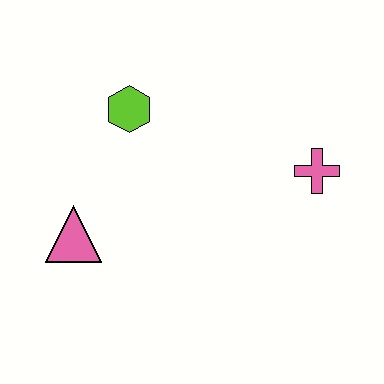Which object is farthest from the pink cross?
The pink triangle is farthest from the pink cross.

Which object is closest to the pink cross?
The lime hexagon is closest to the pink cross.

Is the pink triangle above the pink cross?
No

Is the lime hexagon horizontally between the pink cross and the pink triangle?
Yes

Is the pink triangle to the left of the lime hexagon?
Yes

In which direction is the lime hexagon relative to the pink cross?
The lime hexagon is to the left of the pink cross.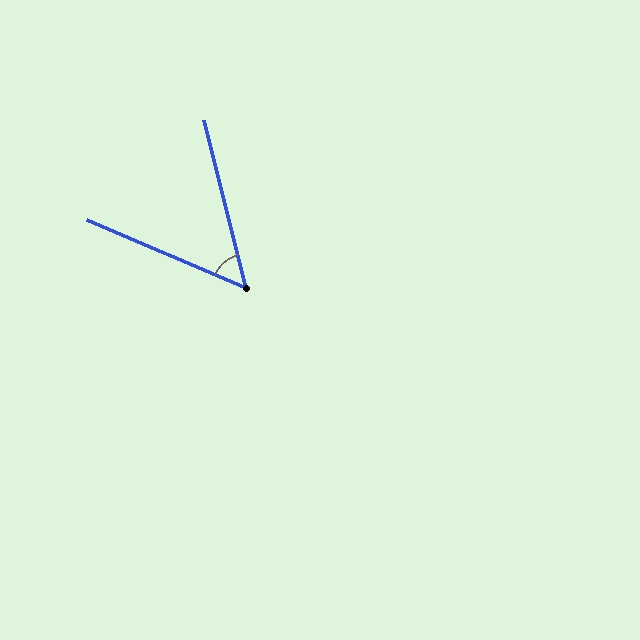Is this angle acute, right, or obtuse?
It is acute.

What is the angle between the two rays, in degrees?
Approximately 53 degrees.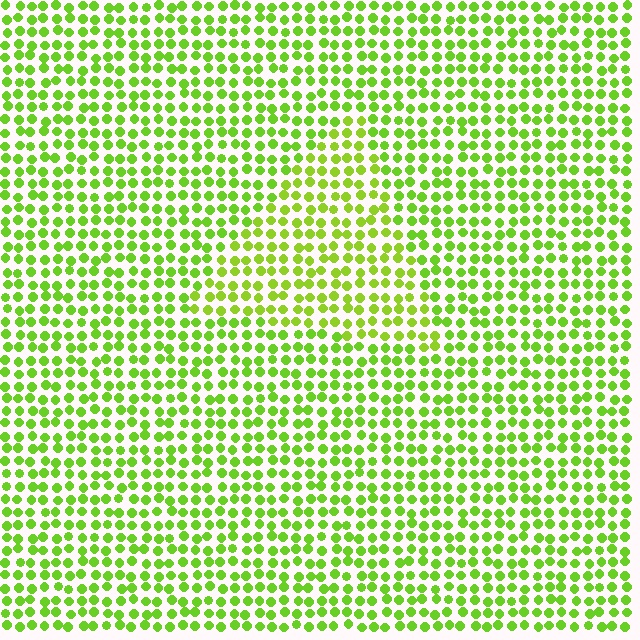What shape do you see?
I see a triangle.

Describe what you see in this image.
The image is filled with small lime elements in a uniform arrangement. A triangle-shaped region is visible where the elements are tinted to a slightly different hue, forming a subtle color boundary.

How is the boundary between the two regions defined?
The boundary is defined purely by a slight shift in hue (about 13 degrees). Spacing, size, and orientation are identical on both sides.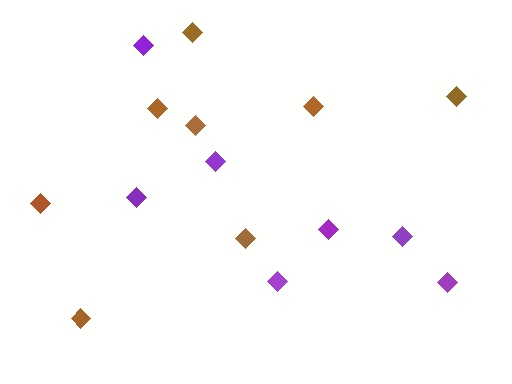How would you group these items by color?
There are 2 groups: one group of purple diamonds (7) and one group of brown diamonds (8).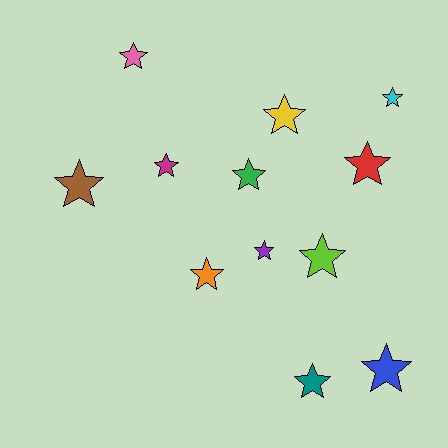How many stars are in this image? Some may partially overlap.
There are 12 stars.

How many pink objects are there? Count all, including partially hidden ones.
There is 1 pink object.